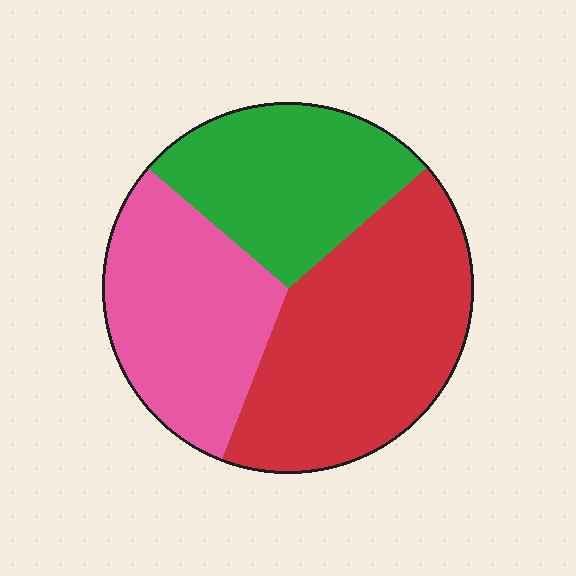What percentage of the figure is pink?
Pink covers around 30% of the figure.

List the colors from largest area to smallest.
From largest to smallest: red, pink, green.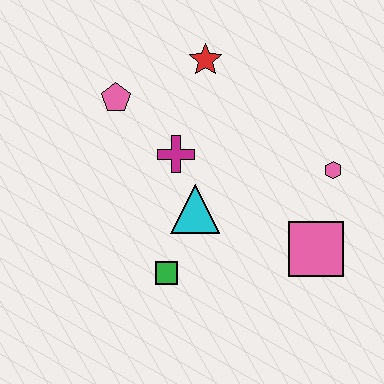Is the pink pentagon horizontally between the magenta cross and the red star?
No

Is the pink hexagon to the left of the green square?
No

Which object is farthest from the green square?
The red star is farthest from the green square.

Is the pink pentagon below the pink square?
No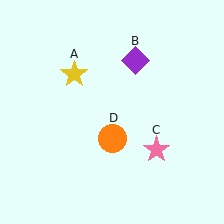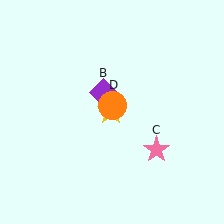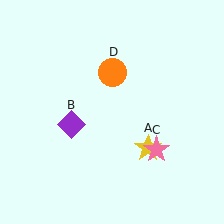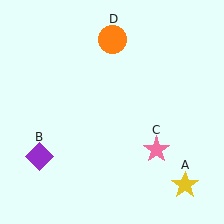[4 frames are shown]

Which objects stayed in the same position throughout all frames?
Pink star (object C) remained stationary.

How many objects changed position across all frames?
3 objects changed position: yellow star (object A), purple diamond (object B), orange circle (object D).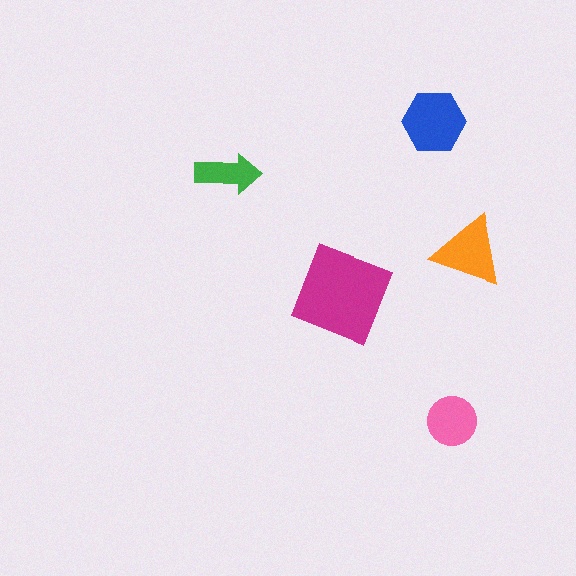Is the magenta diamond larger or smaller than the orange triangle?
Larger.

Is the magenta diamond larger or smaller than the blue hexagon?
Larger.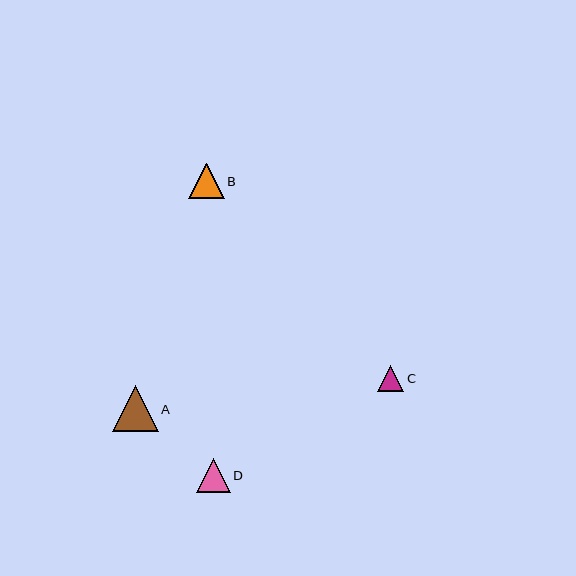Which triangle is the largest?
Triangle A is the largest with a size of approximately 46 pixels.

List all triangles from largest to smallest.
From largest to smallest: A, B, D, C.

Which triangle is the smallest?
Triangle C is the smallest with a size of approximately 26 pixels.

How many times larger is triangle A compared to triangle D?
Triangle A is approximately 1.4 times the size of triangle D.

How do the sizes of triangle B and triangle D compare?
Triangle B and triangle D are approximately the same size.